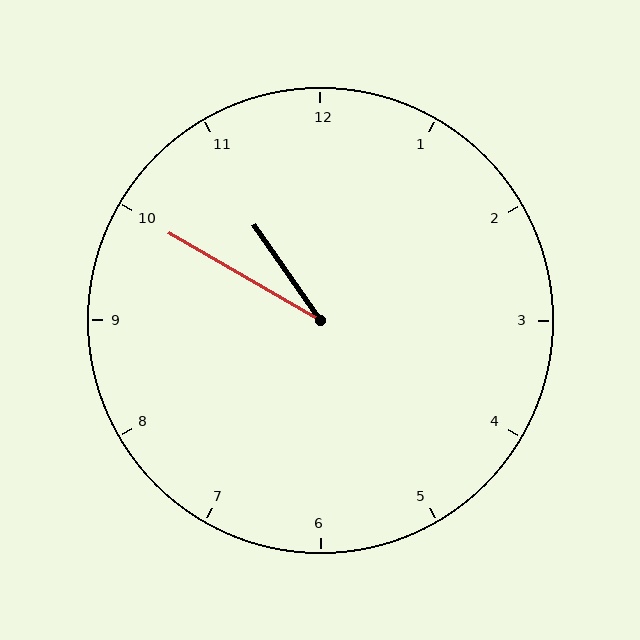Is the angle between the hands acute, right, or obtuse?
It is acute.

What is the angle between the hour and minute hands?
Approximately 25 degrees.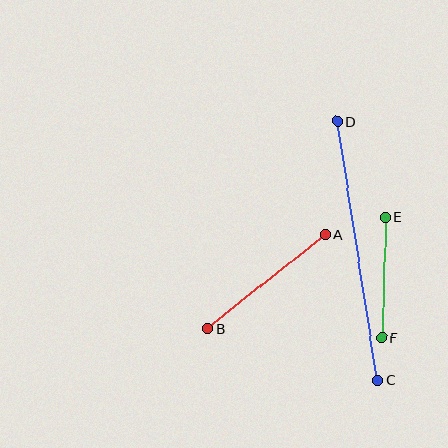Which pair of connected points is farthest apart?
Points C and D are farthest apart.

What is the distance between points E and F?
The distance is approximately 120 pixels.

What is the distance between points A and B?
The distance is approximately 151 pixels.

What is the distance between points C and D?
The distance is approximately 262 pixels.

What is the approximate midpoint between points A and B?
The midpoint is at approximately (266, 282) pixels.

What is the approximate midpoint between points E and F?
The midpoint is at approximately (383, 278) pixels.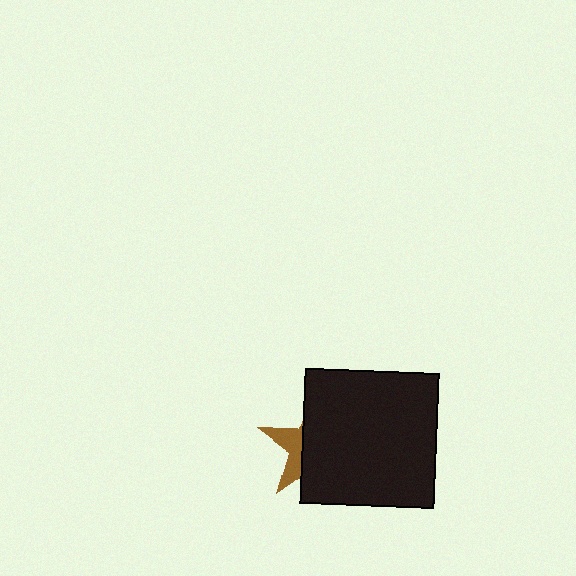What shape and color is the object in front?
The object in front is a black square.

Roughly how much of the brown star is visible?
A small part of it is visible (roughly 30%).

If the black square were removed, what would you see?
You would see the complete brown star.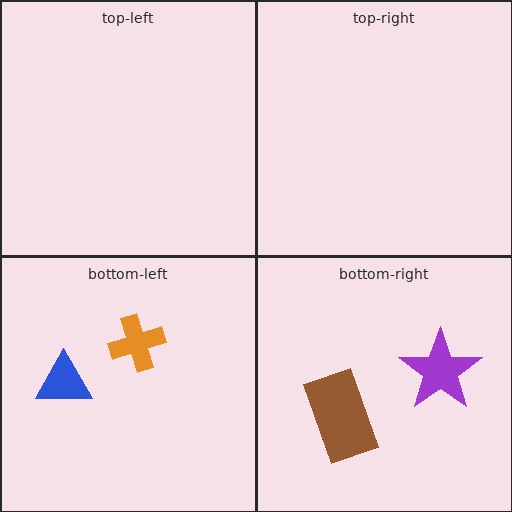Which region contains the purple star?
The bottom-right region.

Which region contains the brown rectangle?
The bottom-right region.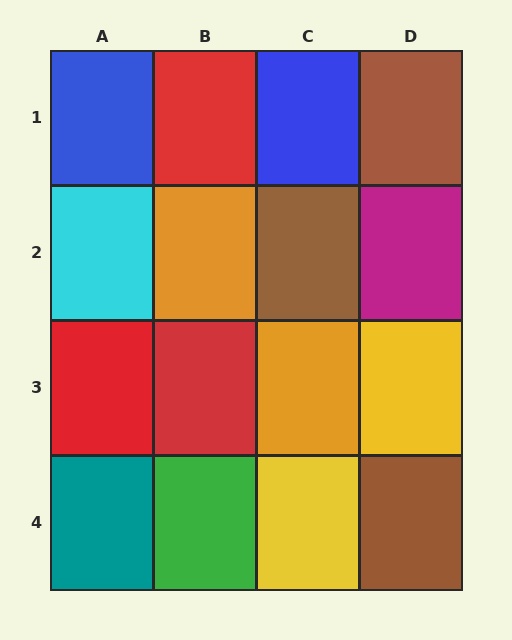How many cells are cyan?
1 cell is cyan.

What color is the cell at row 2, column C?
Brown.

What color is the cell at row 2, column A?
Cyan.